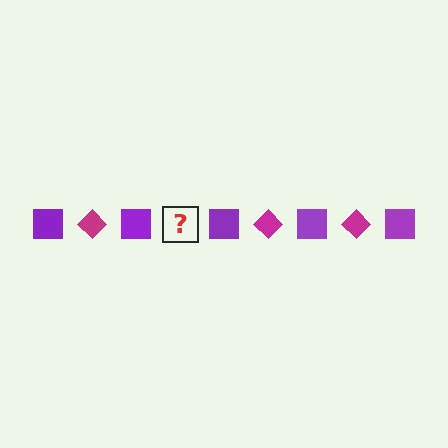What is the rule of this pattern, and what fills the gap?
The rule is that the pattern alternates between purple square and magenta diamond. The gap should be filled with a magenta diamond.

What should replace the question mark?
The question mark should be replaced with a magenta diamond.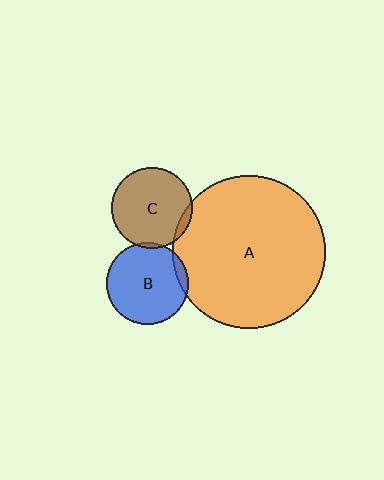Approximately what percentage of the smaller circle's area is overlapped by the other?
Approximately 5%.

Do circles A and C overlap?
Yes.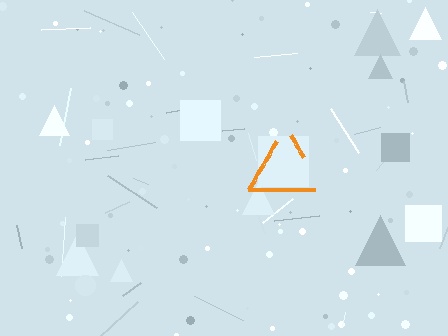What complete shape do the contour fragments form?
The contour fragments form a triangle.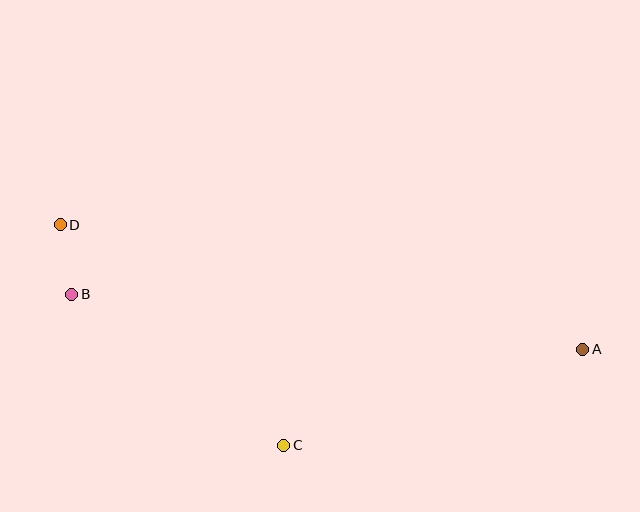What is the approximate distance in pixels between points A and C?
The distance between A and C is approximately 314 pixels.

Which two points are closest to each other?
Points B and D are closest to each other.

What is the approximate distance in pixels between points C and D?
The distance between C and D is approximately 314 pixels.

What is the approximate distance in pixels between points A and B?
The distance between A and B is approximately 514 pixels.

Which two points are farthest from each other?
Points A and D are farthest from each other.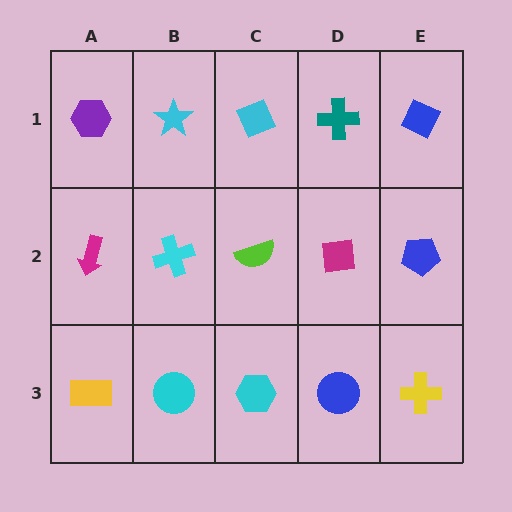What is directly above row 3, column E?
A blue pentagon.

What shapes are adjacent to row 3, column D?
A magenta square (row 2, column D), a cyan hexagon (row 3, column C), a yellow cross (row 3, column E).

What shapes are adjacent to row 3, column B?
A cyan cross (row 2, column B), a yellow rectangle (row 3, column A), a cyan hexagon (row 3, column C).